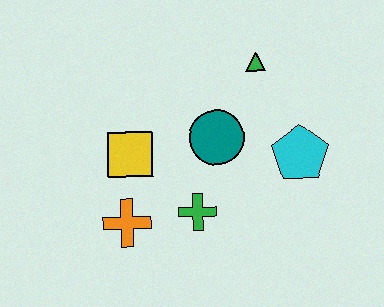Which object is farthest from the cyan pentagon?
The orange cross is farthest from the cyan pentagon.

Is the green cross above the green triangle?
No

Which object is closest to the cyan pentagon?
The teal circle is closest to the cyan pentagon.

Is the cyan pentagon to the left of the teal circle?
No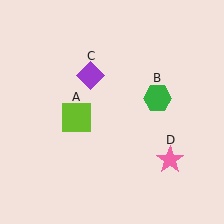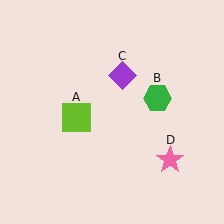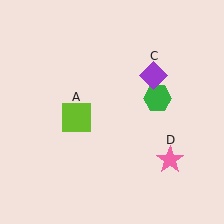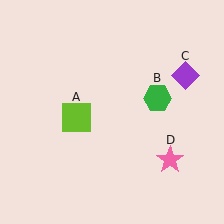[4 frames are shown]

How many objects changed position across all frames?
1 object changed position: purple diamond (object C).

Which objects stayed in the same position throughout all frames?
Lime square (object A) and green hexagon (object B) and pink star (object D) remained stationary.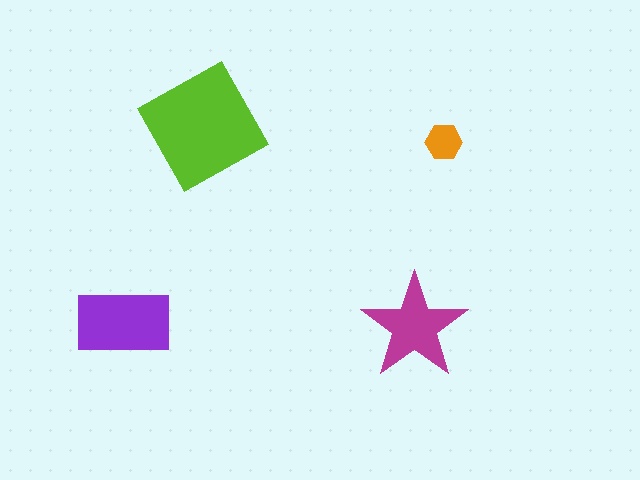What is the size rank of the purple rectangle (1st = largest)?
2nd.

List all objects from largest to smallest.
The lime square, the purple rectangle, the magenta star, the orange hexagon.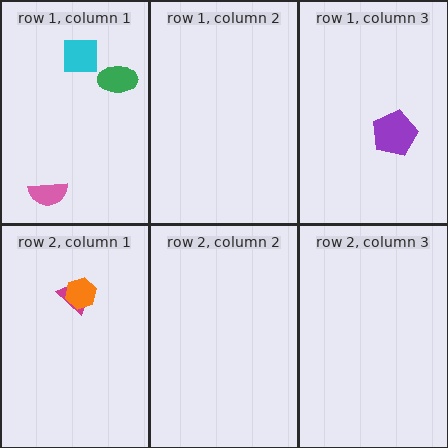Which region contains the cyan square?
The row 1, column 1 region.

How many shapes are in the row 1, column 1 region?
3.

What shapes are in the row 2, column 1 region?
The magenta trapezoid, the orange hexagon.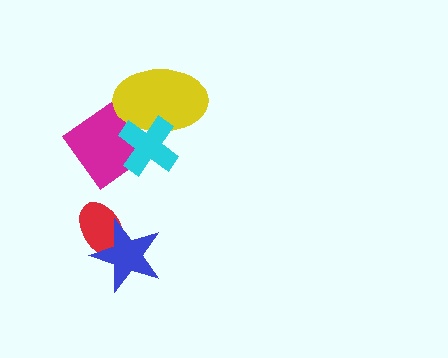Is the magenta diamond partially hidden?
Yes, it is partially covered by another shape.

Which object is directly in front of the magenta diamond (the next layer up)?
The yellow ellipse is directly in front of the magenta diamond.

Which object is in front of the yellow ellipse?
The cyan cross is in front of the yellow ellipse.